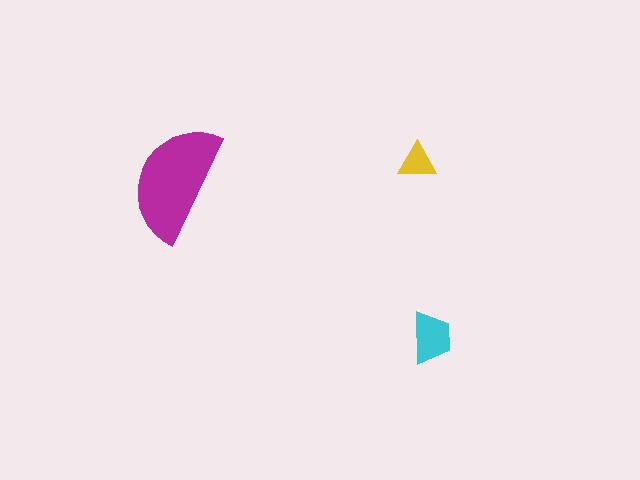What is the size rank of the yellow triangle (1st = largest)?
3rd.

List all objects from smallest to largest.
The yellow triangle, the cyan trapezoid, the magenta semicircle.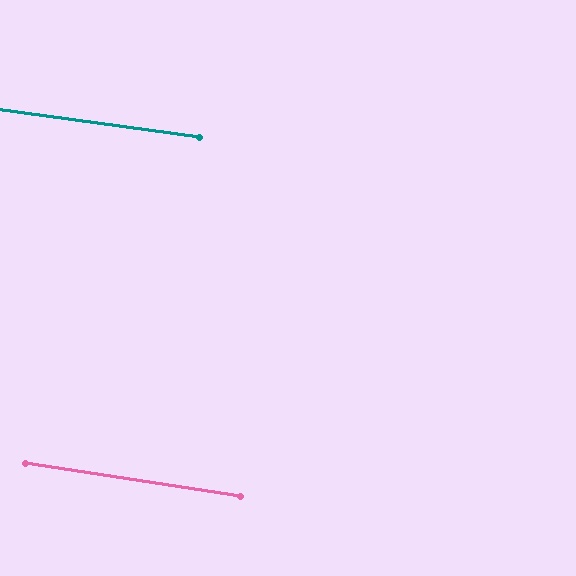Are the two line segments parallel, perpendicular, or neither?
Parallel — their directions differ by only 1.0°.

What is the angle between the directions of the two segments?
Approximately 1 degree.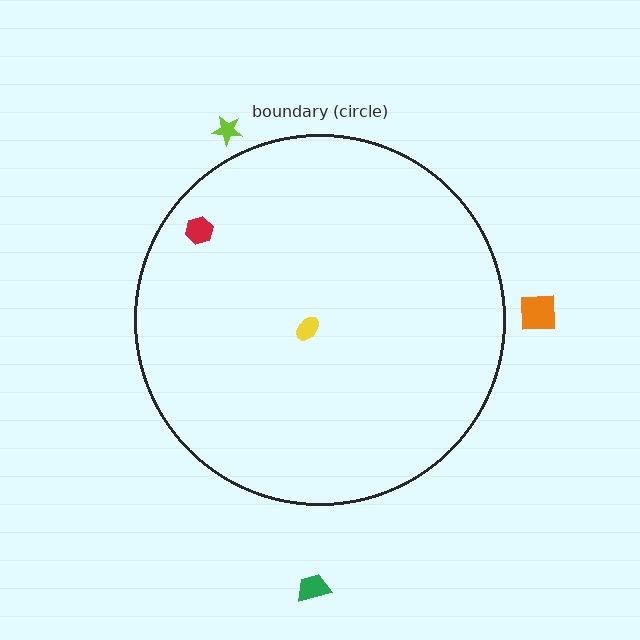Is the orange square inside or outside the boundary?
Outside.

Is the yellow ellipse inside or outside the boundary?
Inside.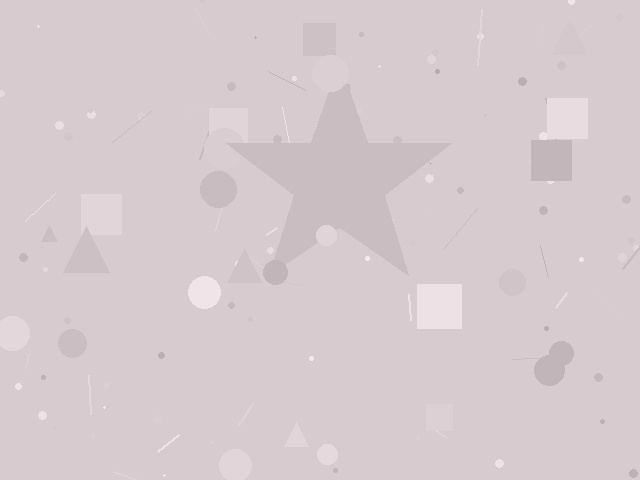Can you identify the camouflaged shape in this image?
The camouflaged shape is a star.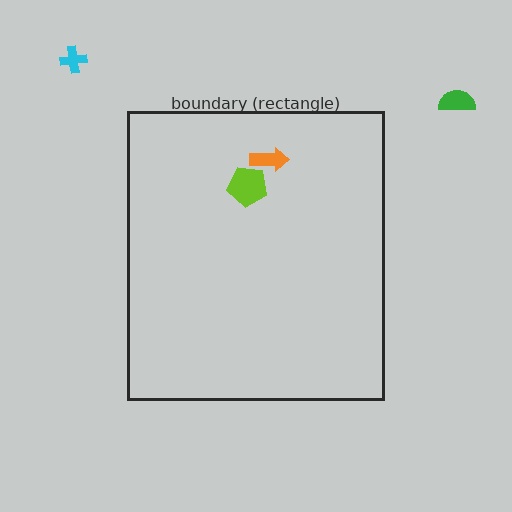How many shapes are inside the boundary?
2 inside, 2 outside.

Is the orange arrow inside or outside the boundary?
Inside.